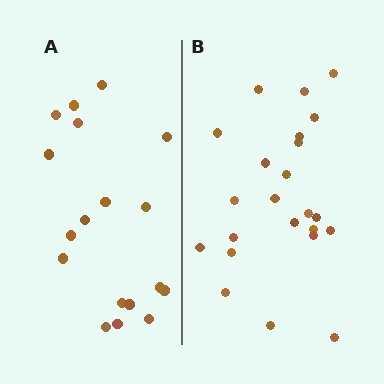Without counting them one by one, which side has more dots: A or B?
Region B (the right region) has more dots.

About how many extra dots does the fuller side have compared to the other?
Region B has about 5 more dots than region A.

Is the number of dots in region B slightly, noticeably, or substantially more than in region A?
Region B has noticeably more, but not dramatically so. The ratio is roughly 1.3 to 1.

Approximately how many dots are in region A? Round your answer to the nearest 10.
About 20 dots. (The exact count is 18, which rounds to 20.)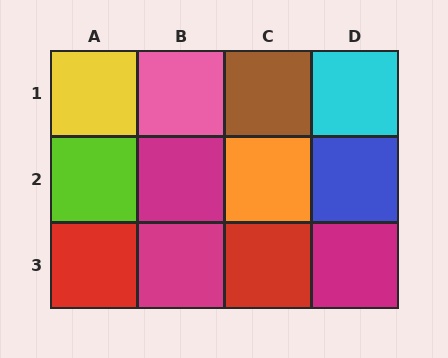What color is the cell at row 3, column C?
Red.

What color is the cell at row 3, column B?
Magenta.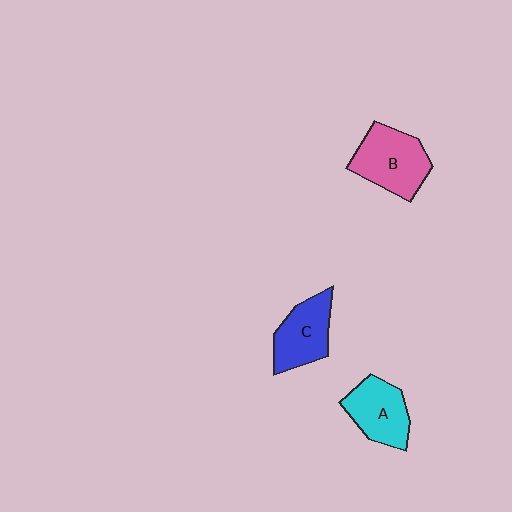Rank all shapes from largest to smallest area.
From largest to smallest: B (pink), A (cyan), C (blue).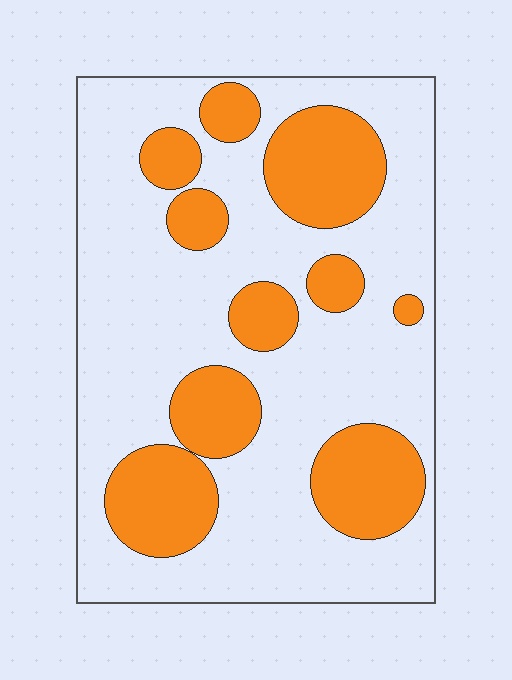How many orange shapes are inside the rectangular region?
10.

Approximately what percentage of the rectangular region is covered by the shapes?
Approximately 30%.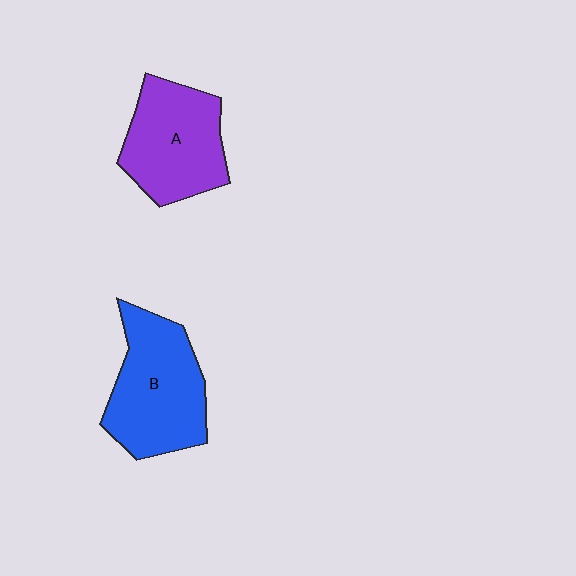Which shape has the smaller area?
Shape A (purple).